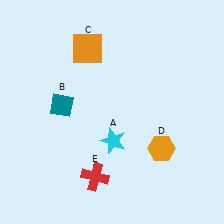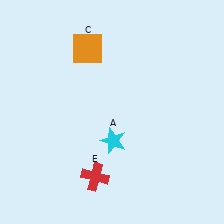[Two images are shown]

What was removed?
The orange hexagon (D), the teal diamond (B) were removed in Image 2.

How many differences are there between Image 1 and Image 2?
There are 2 differences between the two images.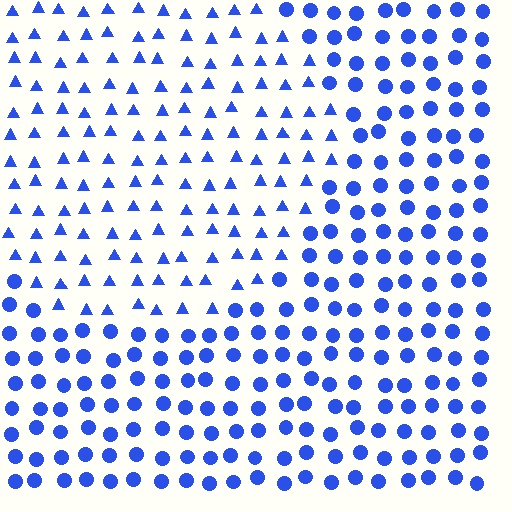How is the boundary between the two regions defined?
The boundary is defined by a change in element shape: triangles inside vs. circles outside. All elements share the same color and spacing.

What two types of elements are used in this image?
The image uses triangles inside the circle region and circles outside it.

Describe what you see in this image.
The image is filled with small blue elements arranged in a uniform grid. A circle-shaped region contains triangles, while the surrounding area contains circles. The boundary is defined purely by the change in element shape.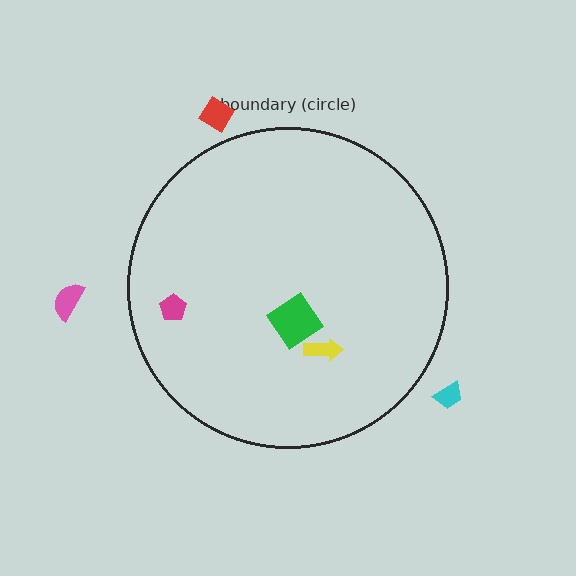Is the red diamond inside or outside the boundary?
Outside.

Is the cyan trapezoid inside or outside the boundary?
Outside.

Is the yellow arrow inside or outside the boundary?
Inside.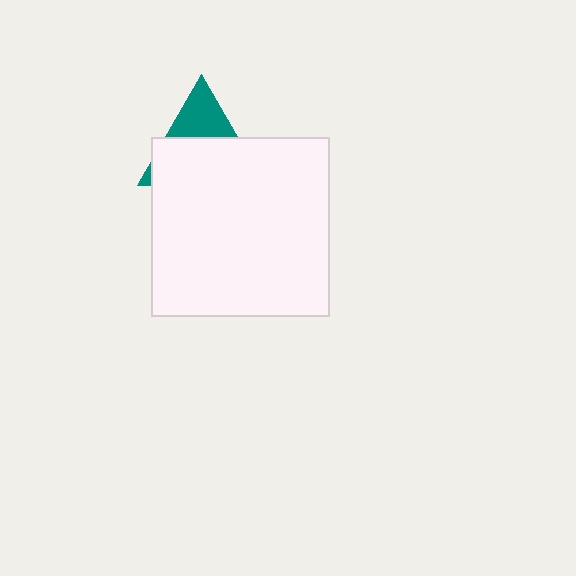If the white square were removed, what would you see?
You would see the complete teal triangle.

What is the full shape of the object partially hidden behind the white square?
The partially hidden object is a teal triangle.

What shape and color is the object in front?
The object in front is a white square.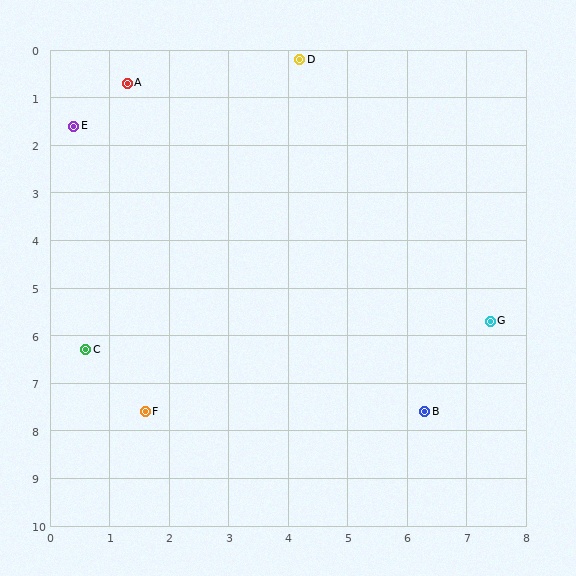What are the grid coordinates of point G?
Point G is at approximately (7.4, 5.7).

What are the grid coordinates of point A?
Point A is at approximately (1.3, 0.7).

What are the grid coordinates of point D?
Point D is at approximately (4.2, 0.2).